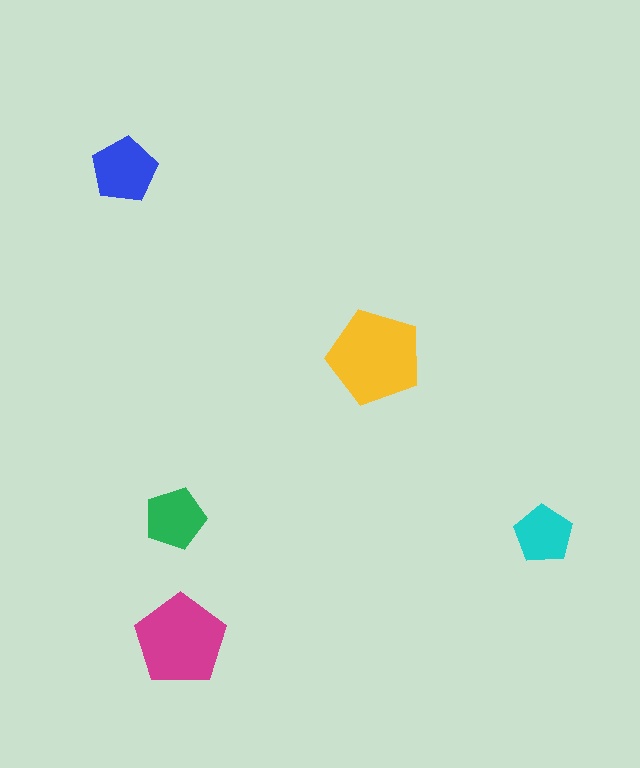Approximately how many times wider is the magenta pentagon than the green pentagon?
About 1.5 times wider.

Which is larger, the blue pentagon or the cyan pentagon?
The blue one.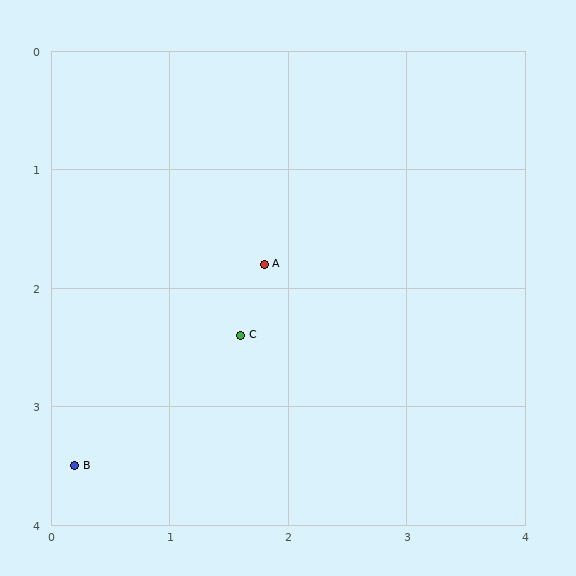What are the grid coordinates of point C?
Point C is at approximately (1.6, 2.4).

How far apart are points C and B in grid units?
Points C and B are about 1.8 grid units apart.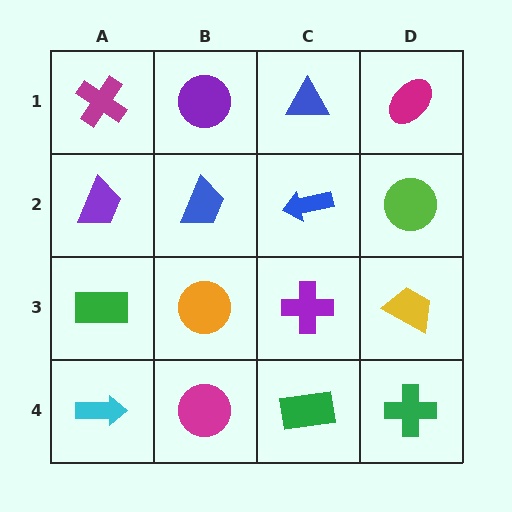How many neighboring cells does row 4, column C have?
3.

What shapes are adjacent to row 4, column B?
An orange circle (row 3, column B), a cyan arrow (row 4, column A), a green rectangle (row 4, column C).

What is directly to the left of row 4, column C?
A magenta circle.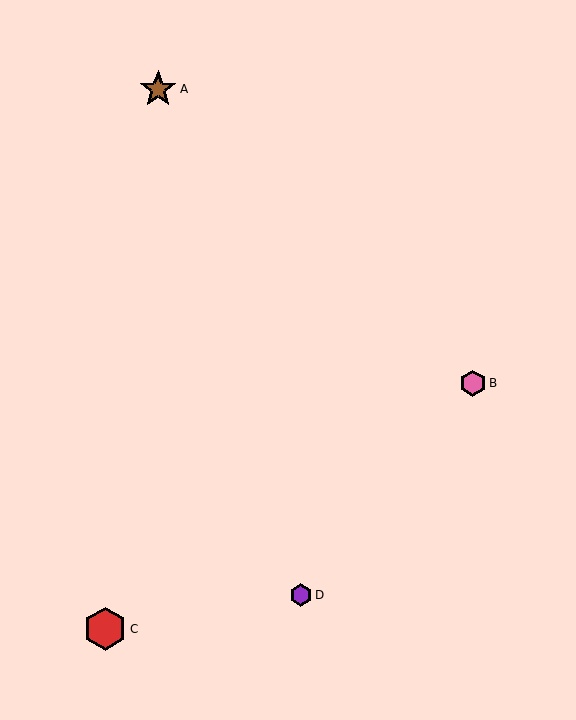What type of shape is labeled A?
Shape A is a brown star.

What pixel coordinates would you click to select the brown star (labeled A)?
Click at (158, 89) to select the brown star A.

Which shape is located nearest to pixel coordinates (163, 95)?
The brown star (labeled A) at (158, 89) is nearest to that location.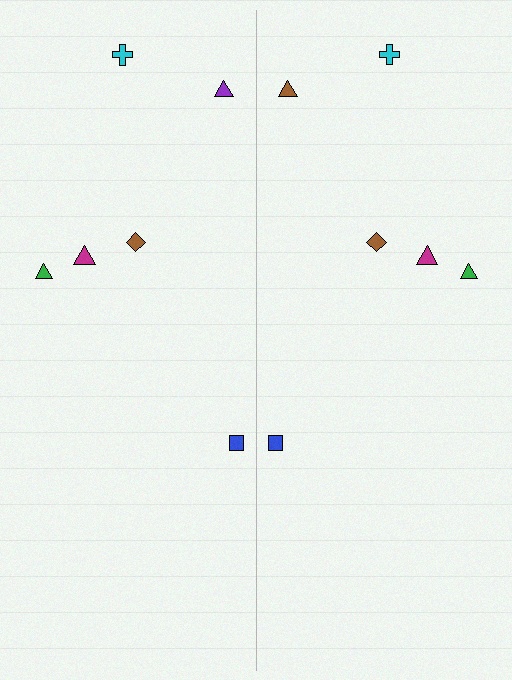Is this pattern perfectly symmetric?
No, the pattern is not perfectly symmetric. The brown triangle on the right side breaks the symmetry — its mirror counterpart is purple.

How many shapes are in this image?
There are 12 shapes in this image.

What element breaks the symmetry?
The brown triangle on the right side breaks the symmetry — its mirror counterpart is purple.